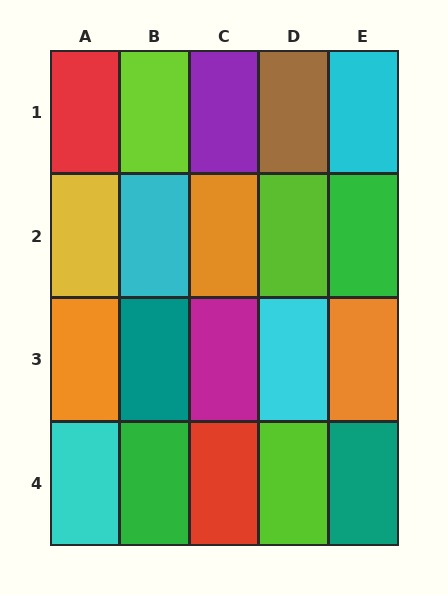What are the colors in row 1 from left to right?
Red, lime, purple, brown, cyan.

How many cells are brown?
1 cell is brown.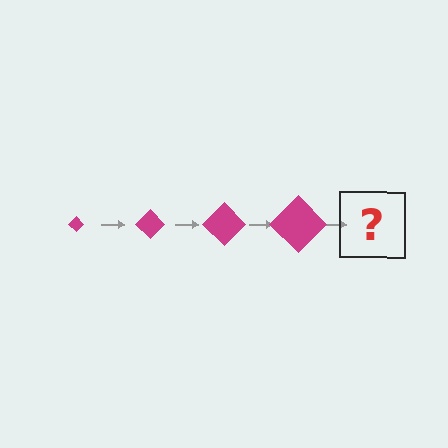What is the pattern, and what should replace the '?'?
The pattern is that the diamond gets progressively larger each step. The '?' should be a magenta diamond, larger than the previous one.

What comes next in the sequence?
The next element should be a magenta diamond, larger than the previous one.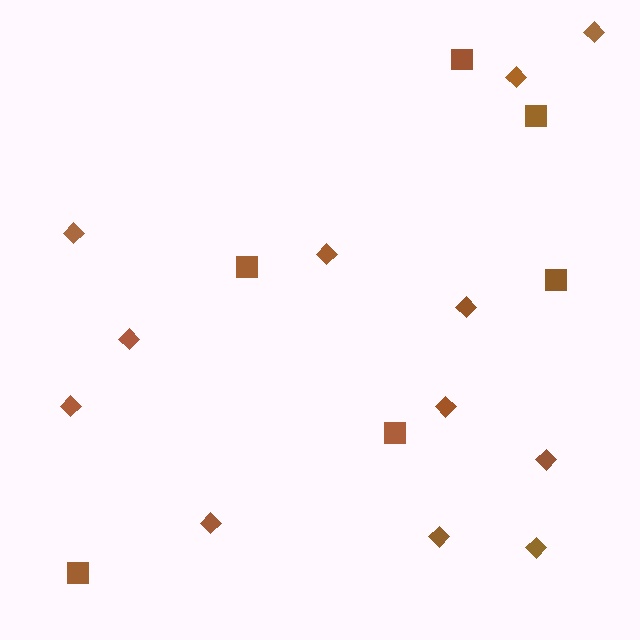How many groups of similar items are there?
There are 2 groups: one group of diamonds (12) and one group of squares (6).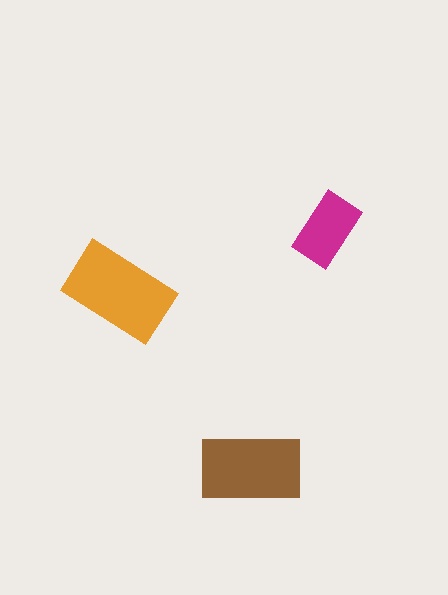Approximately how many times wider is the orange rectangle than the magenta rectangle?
About 1.5 times wider.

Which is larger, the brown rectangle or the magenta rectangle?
The brown one.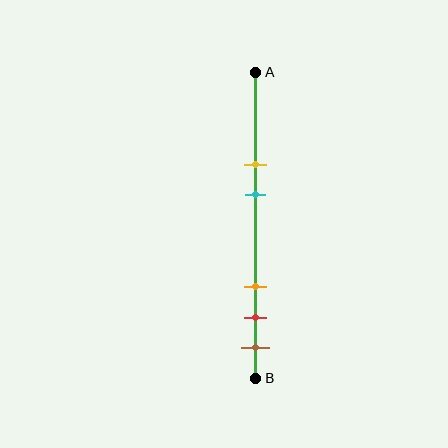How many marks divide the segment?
There are 5 marks dividing the segment.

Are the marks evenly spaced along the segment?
No, the marks are not evenly spaced.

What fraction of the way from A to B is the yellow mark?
The yellow mark is approximately 30% (0.3) of the way from A to B.